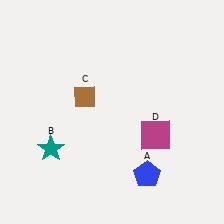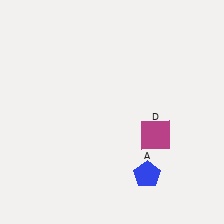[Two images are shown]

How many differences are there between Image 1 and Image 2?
There are 2 differences between the two images.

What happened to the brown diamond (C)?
The brown diamond (C) was removed in Image 2. It was in the top-left area of Image 1.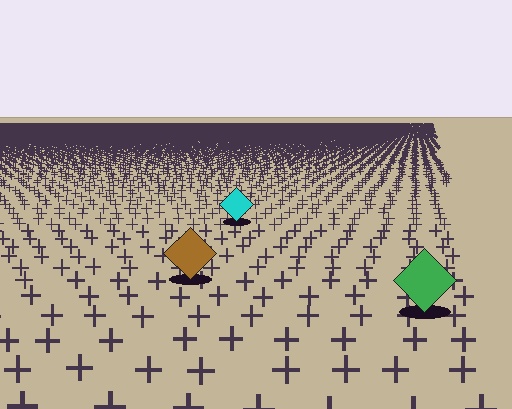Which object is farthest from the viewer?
The cyan diamond is farthest from the viewer. It appears smaller and the ground texture around it is denser.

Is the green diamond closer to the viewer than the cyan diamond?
Yes. The green diamond is closer — you can tell from the texture gradient: the ground texture is coarser near it.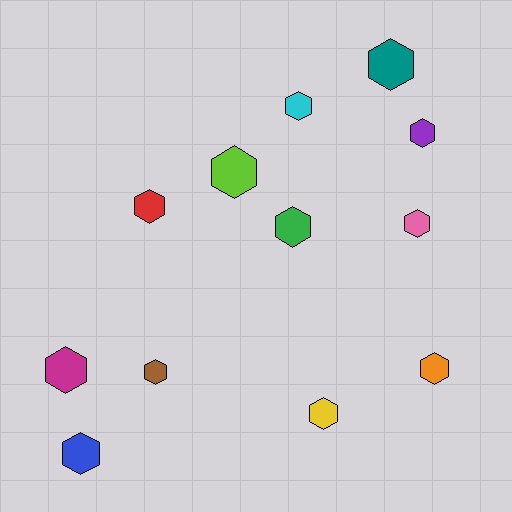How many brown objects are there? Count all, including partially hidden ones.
There is 1 brown object.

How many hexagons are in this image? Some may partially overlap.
There are 12 hexagons.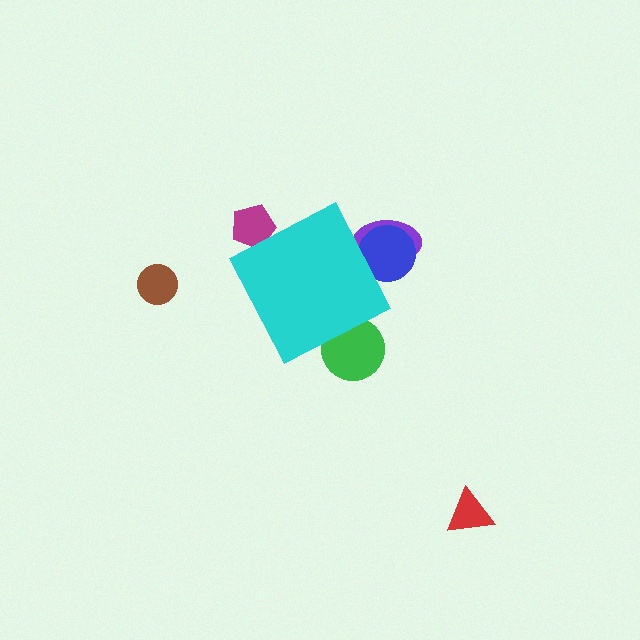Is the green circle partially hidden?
Yes, the green circle is partially hidden behind the cyan diamond.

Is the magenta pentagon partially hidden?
Yes, the magenta pentagon is partially hidden behind the cyan diamond.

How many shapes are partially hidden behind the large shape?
4 shapes are partially hidden.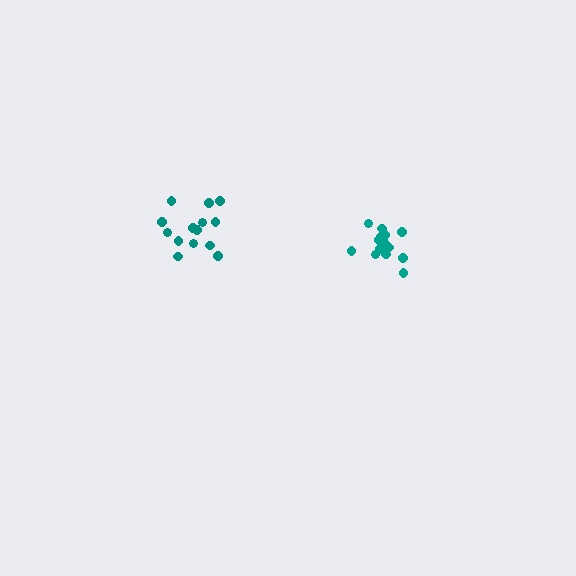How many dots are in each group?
Group 1: 14 dots, Group 2: 15 dots (29 total).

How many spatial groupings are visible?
There are 2 spatial groupings.